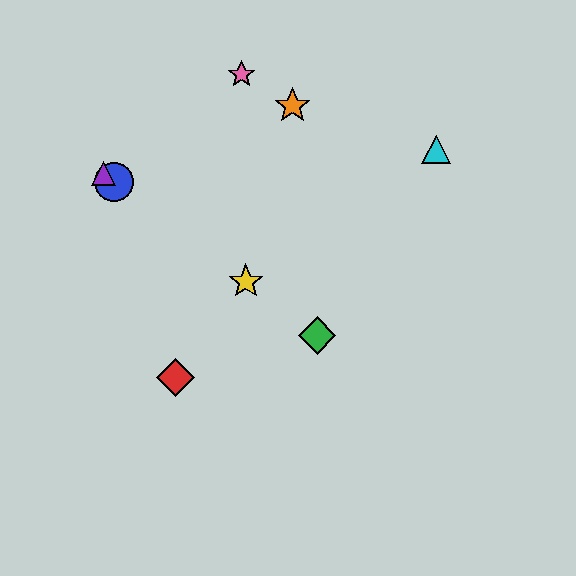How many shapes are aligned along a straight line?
4 shapes (the blue circle, the green diamond, the yellow star, the purple triangle) are aligned along a straight line.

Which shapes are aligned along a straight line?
The blue circle, the green diamond, the yellow star, the purple triangle are aligned along a straight line.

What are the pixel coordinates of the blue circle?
The blue circle is at (114, 182).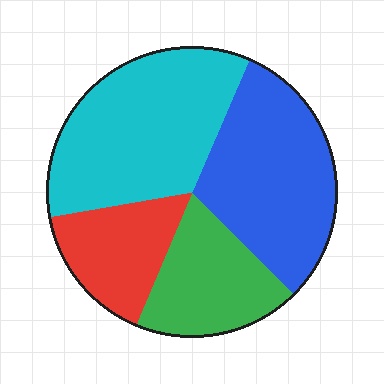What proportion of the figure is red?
Red covers roughly 15% of the figure.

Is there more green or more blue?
Blue.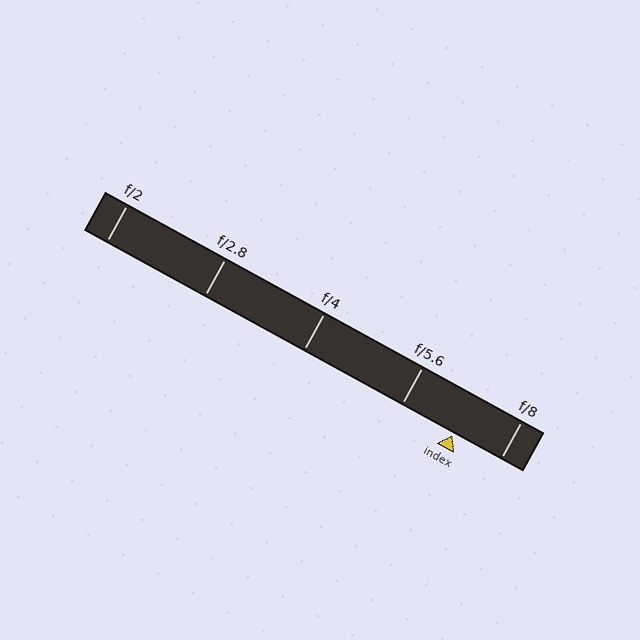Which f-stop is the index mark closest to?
The index mark is closest to f/8.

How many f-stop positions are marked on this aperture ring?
There are 5 f-stop positions marked.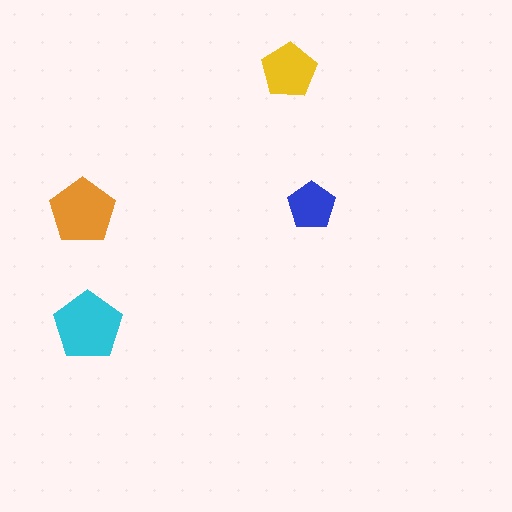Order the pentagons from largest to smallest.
the cyan one, the orange one, the yellow one, the blue one.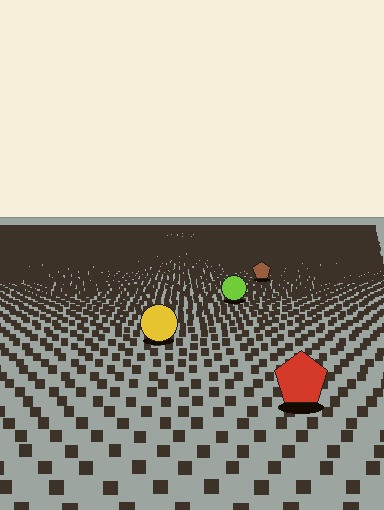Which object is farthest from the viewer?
The brown pentagon is farthest from the viewer. It appears smaller and the ground texture around it is denser.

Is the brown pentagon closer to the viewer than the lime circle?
No. The lime circle is closer — you can tell from the texture gradient: the ground texture is coarser near it.